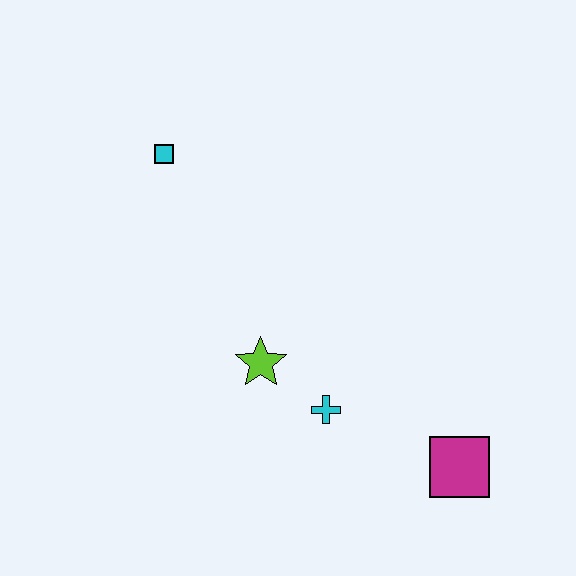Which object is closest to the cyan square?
The lime star is closest to the cyan square.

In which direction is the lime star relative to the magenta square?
The lime star is to the left of the magenta square.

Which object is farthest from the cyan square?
The magenta square is farthest from the cyan square.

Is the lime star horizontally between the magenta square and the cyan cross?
No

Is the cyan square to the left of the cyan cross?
Yes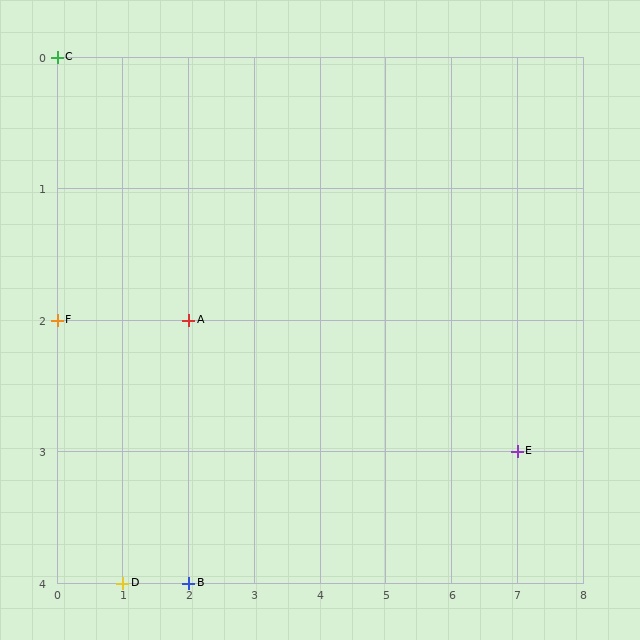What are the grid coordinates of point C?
Point C is at grid coordinates (0, 0).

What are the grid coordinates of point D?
Point D is at grid coordinates (1, 4).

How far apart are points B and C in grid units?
Points B and C are 2 columns and 4 rows apart (about 4.5 grid units diagonally).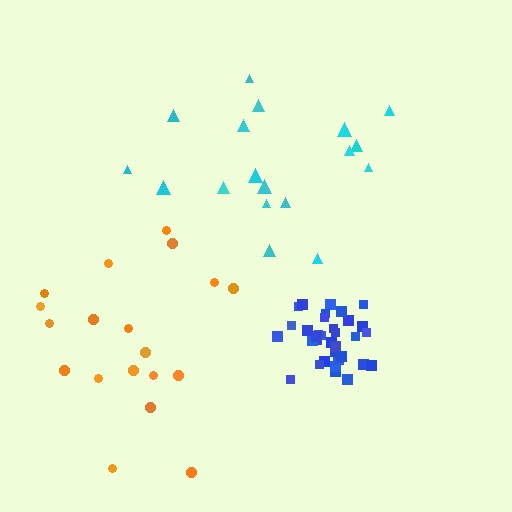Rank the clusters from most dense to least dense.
blue, orange, cyan.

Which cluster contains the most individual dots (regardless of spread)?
Blue (34).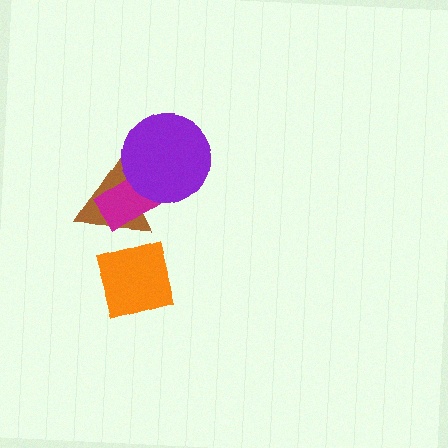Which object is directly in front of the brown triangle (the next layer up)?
The magenta rectangle is directly in front of the brown triangle.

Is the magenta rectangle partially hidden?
Yes, it is partially covered by another shape.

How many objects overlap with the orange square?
1 object overlaps with the orange square.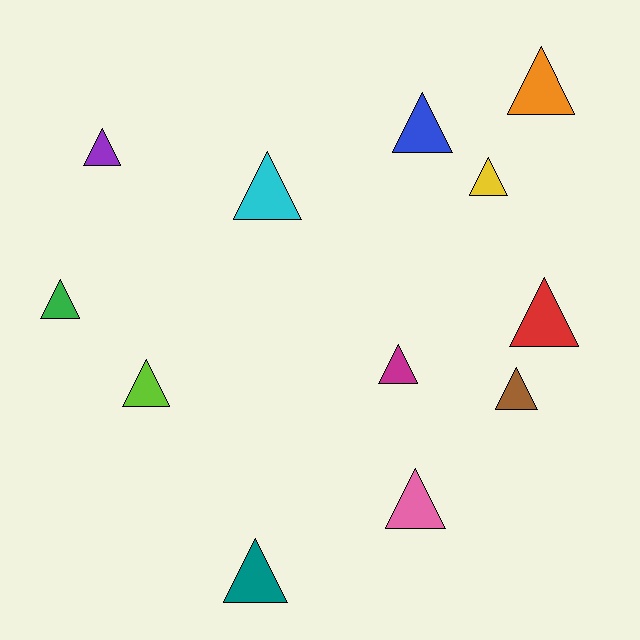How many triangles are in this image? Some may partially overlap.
There are 12 triangles.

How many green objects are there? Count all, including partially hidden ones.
There is 1 green object.